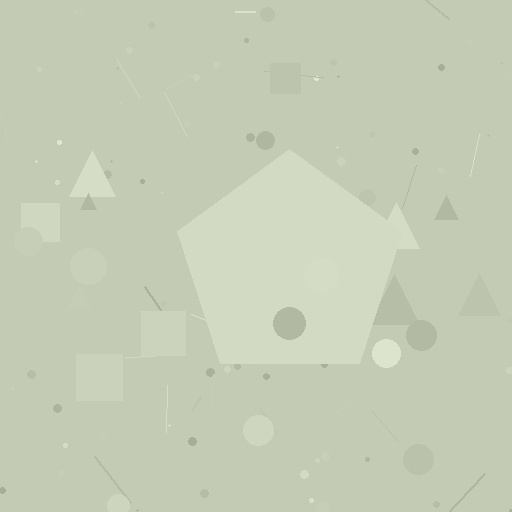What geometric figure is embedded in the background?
A pentagon is embedded in the background.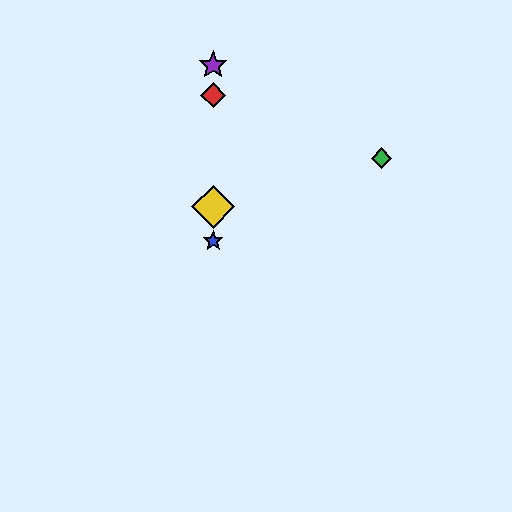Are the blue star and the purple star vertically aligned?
Yes, both are at x≈213.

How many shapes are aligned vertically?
4 shapes (the red diamond, the blue star, the yellow diamond, the purple star) are aligned vertically.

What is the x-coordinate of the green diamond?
The green diamond is at x≈382.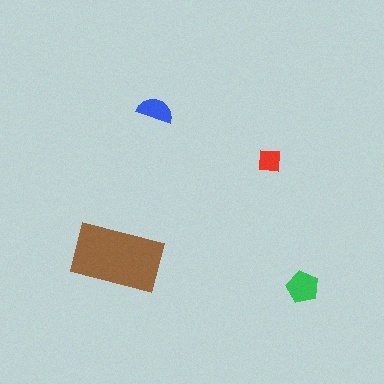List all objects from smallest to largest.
The red square, the blue semicircle, the green pentagon, the brown rectangle.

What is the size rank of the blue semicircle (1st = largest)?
3rd.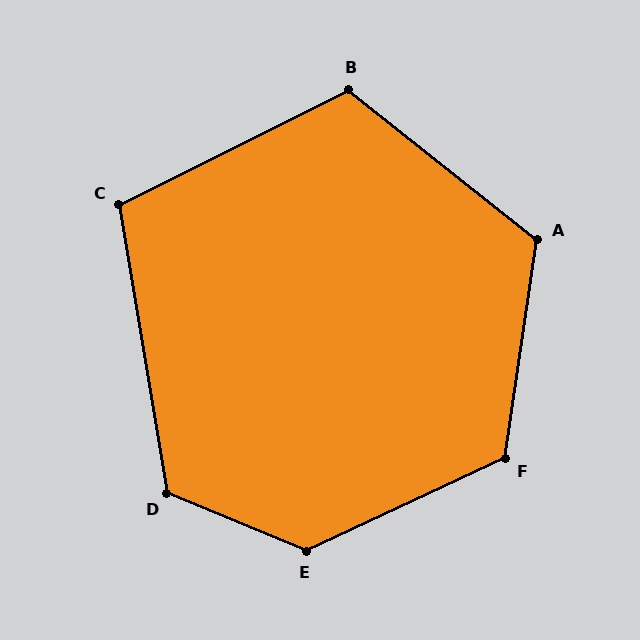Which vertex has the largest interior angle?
E, at approximately 133 degrees.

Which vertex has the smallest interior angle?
C, at approximately 107 degrees.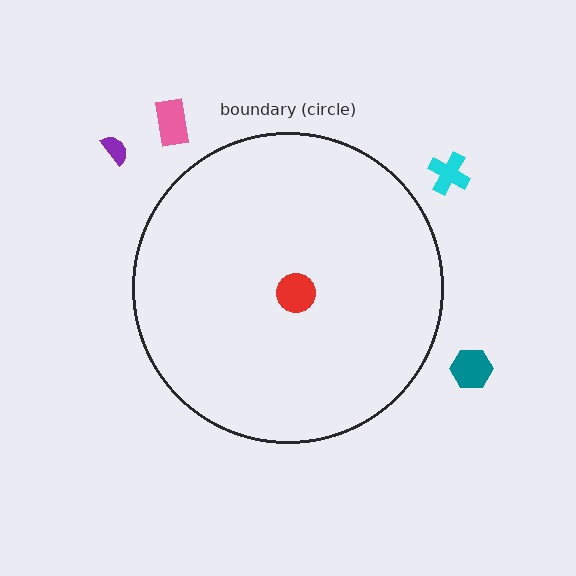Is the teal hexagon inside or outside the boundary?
Outside.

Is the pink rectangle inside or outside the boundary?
Outside.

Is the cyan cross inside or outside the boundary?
Outside.